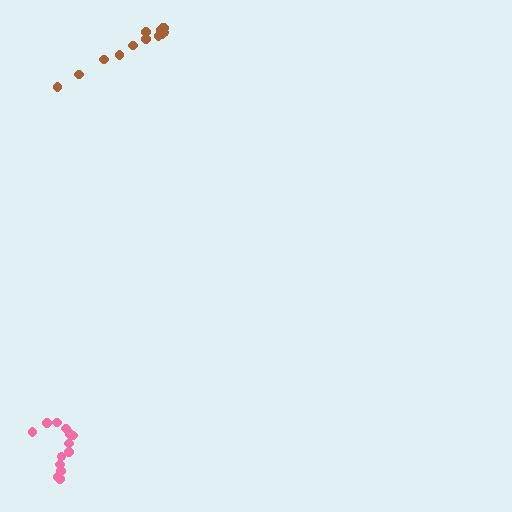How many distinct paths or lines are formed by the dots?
There are 2 distinct paths.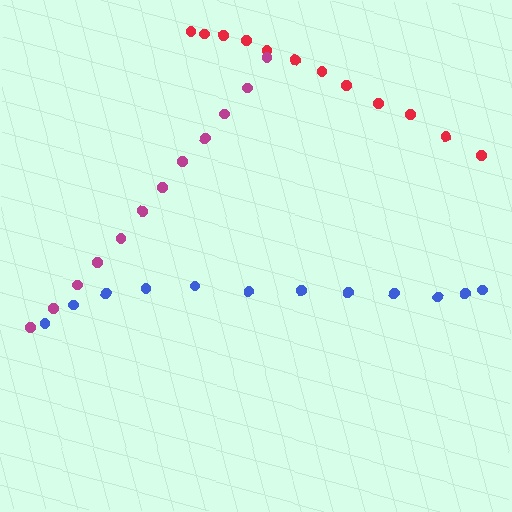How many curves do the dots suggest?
There are 3 distinct paths.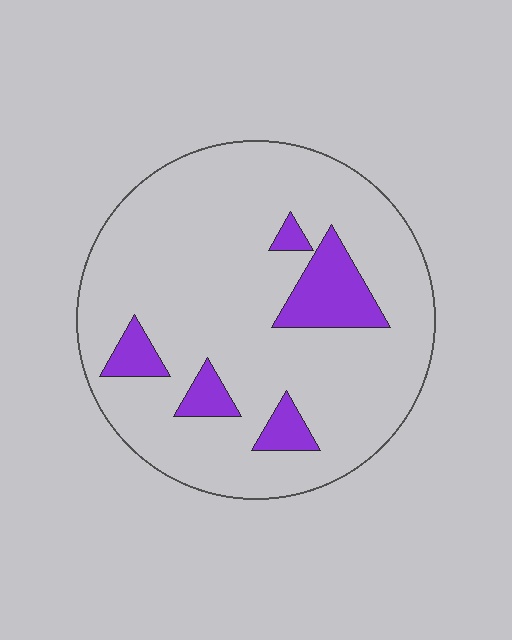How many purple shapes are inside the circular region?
5.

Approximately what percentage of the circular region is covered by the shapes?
Approximately 15%.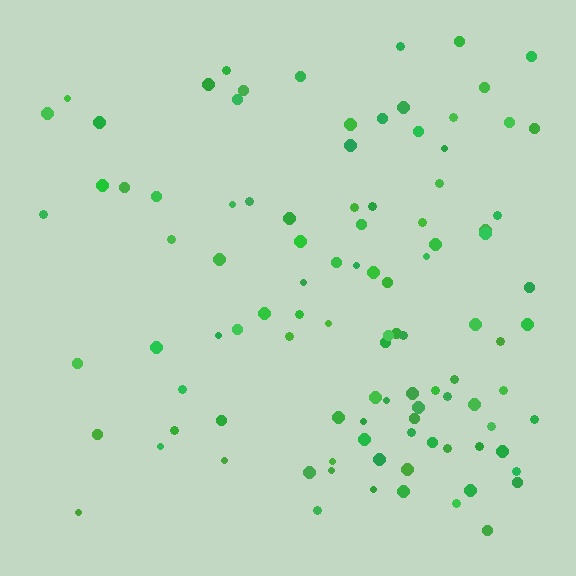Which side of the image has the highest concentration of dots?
The right.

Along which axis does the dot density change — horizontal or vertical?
Horizontal.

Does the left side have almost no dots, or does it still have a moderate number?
Still a moderate number, just noticeably fewer than the right.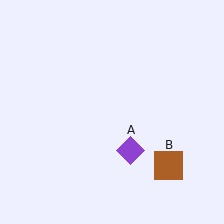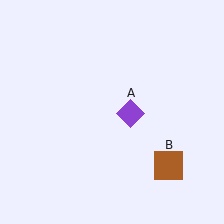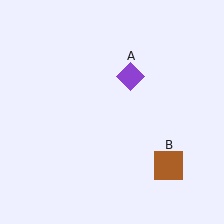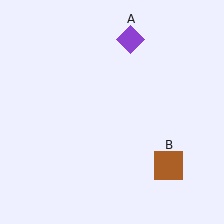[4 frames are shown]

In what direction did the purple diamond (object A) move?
The purple diamond (object A) moved up.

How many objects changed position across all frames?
1 object changed position: purple diamond (object A).